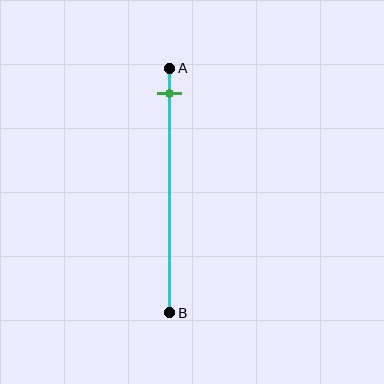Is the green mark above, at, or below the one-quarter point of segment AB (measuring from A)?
The green mark is above the one-quarter point of segment AB.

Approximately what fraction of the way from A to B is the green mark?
The green mark is approximately 10% of the way from A to B.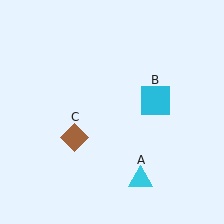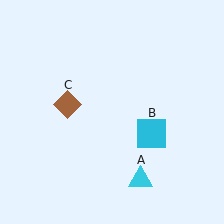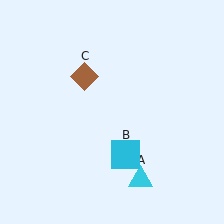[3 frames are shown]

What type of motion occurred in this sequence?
The cyan square (object B), brown diamond (object C) rotated clockwise around the center of the scene.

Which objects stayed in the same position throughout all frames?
Cyan triangle (object A) remained stationary.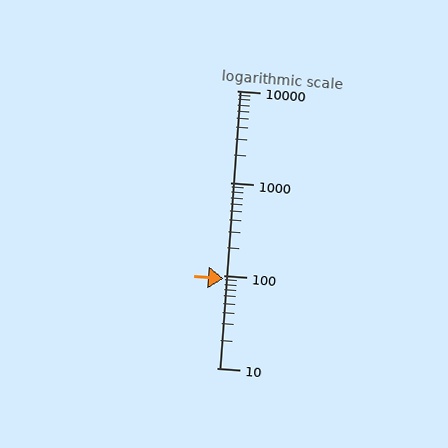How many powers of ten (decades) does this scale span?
The scale spans 3 decades, from 10 to 10000.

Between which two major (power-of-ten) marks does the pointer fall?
The pointer is between 10 and 100.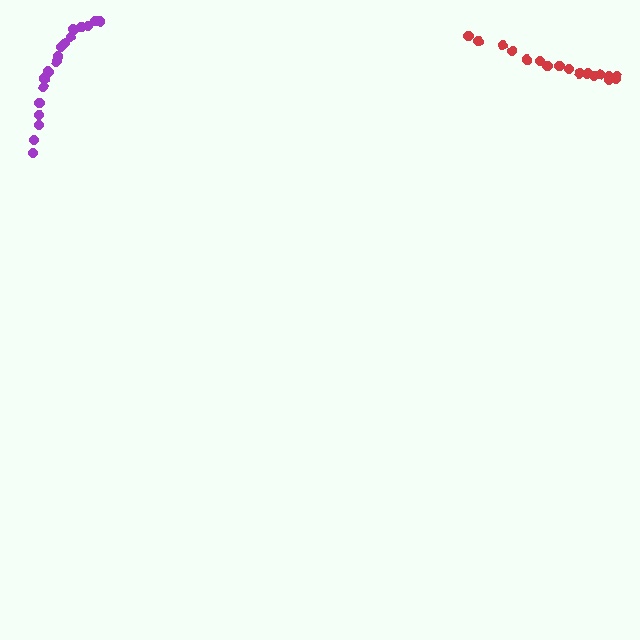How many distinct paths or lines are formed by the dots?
There are 2 distinct paths.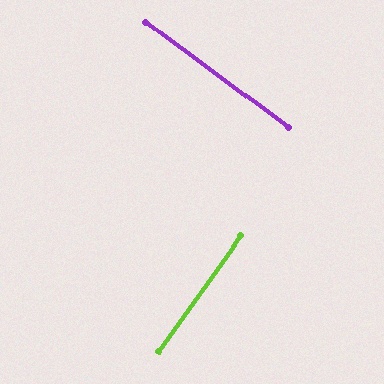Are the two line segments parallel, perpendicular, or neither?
Perpendicular — they meet at approximately 89°.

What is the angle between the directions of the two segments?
Approximately 89 degrees.